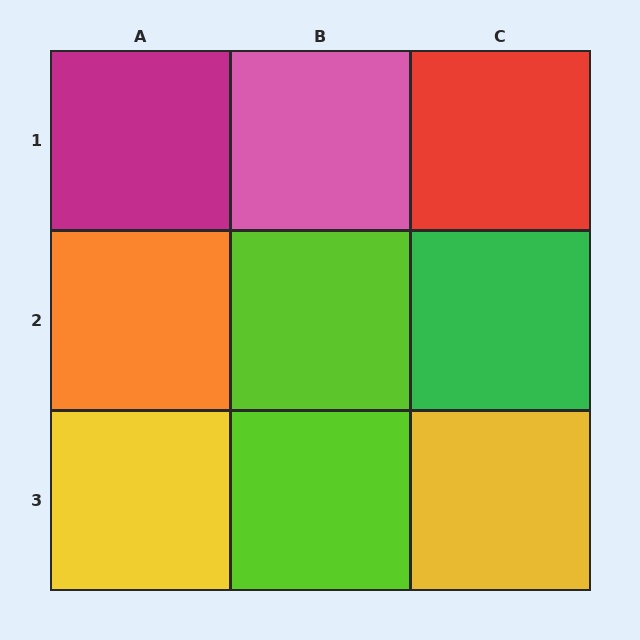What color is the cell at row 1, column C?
Red.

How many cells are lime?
2 cells are lime.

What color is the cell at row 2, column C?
Green.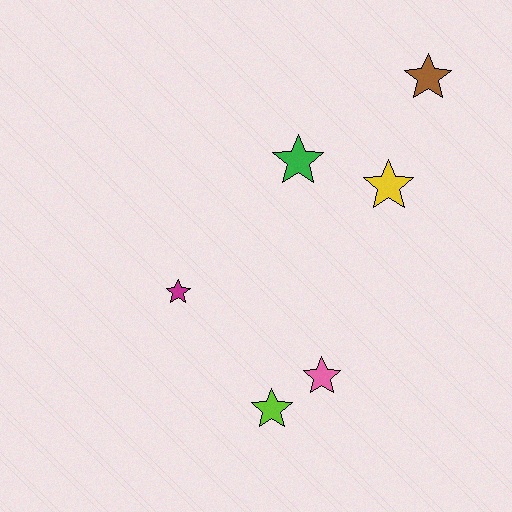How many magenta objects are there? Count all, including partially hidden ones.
There is 1 magenta object.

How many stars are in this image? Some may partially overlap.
There are 6 stars.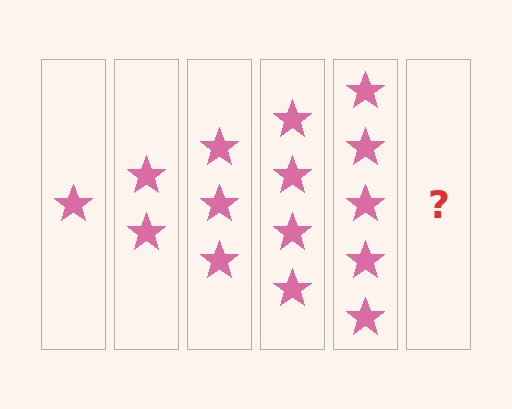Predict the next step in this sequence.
The next step is 6 stars.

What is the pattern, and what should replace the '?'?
The pattern is that each step adds one more star. The '?' should be 6 stars.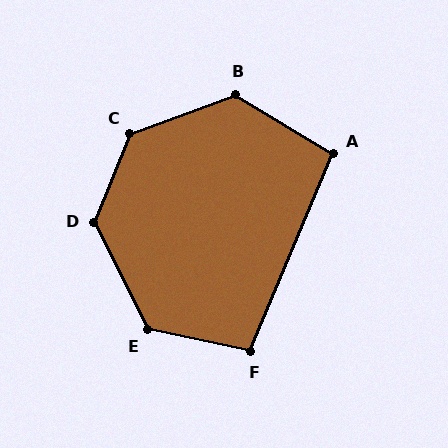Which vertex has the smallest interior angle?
A, at approximately 98 degrees.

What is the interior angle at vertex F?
Approximately 101 degrees (obtuse).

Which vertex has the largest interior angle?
C, at approximately 133 degrees.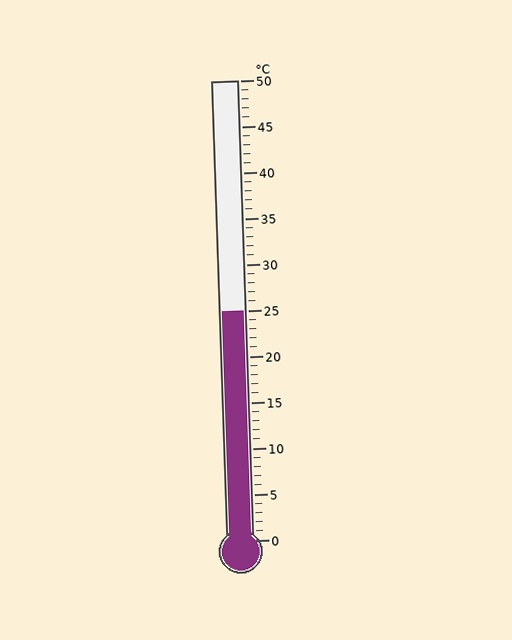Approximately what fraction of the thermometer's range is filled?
The thermometer is filled to approximately 50% of its range.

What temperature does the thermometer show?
The thermometer shows approximately 25°C.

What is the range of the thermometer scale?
The thermometer scale ranges from 0°C to 50°C.